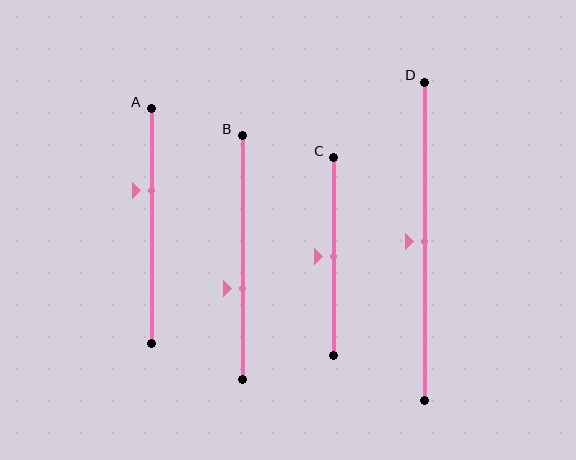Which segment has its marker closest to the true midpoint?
Segment C has its marker closest to the true midpoint.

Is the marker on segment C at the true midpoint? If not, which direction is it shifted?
Yes, the marker on segment C is at the true midpoint.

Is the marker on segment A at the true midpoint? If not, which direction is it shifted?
No, the marker on segment A is shifted upward by about 15% of the segment length.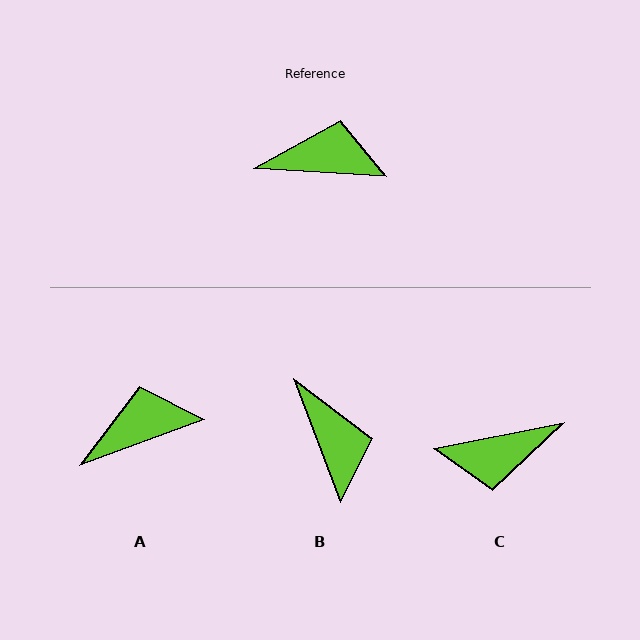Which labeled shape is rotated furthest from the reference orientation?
C, about 165 degrees away.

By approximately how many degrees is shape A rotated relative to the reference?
Approximately 23 degrees counter-clockwise.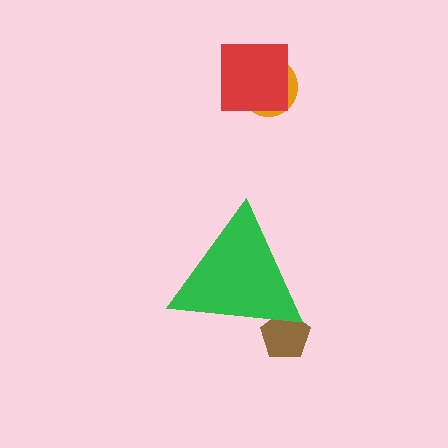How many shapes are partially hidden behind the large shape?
1 shape is partially hidden.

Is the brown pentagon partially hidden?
Yes, the brown pentagon is partially hidden behind the green triangle.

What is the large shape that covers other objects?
A green triangle.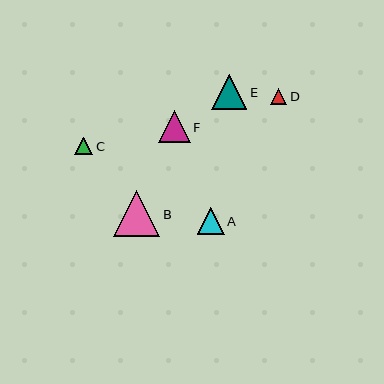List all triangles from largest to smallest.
From largest to smallest: B, E, F, A, C, D.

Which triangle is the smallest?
Triangle D is the smallest with a size of approximately 16 pixels.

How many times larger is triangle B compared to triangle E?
Triangle B is approximately 1.3 times the size of triangle E.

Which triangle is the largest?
Triangle B is the largest with a size of approximately 46 pixels.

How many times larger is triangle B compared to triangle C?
Triangle B is approximately 2.6 times the size of triangle C.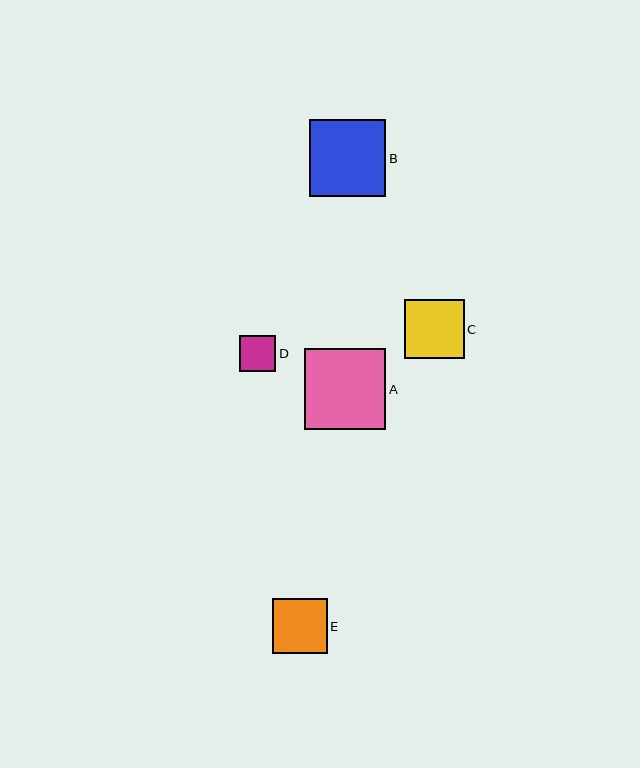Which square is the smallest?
Square D is the smallest with a size of approximately 36 pixels.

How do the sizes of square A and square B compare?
Square A and square B are approximately the same size.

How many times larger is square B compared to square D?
Square B is approximately 2.1 times the size of square D.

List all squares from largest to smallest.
From largest to smallest: A, B, C, E, D.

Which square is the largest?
Square A is the largest with a size of approximately 81 pixels.